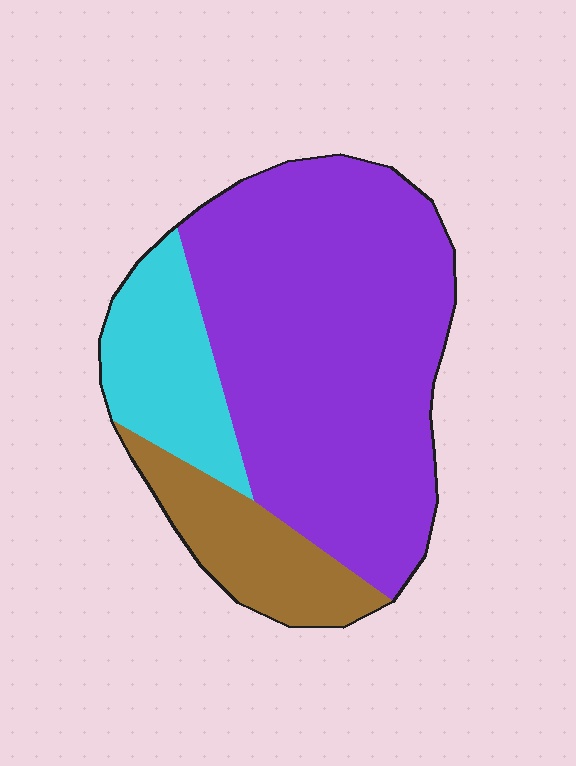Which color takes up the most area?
Purple, at roughly 65%.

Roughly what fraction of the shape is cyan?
Cyan takes up about one sixth (1/6) of the shape.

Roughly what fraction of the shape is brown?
Brown takes up about one sixth (1/6) of the shape.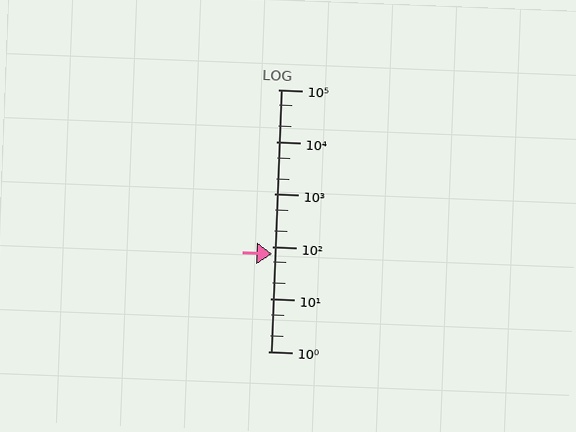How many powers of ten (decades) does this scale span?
The scale spans 5 decades, from 1 to 100000.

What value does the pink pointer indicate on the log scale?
The pointer indicates approximately 72.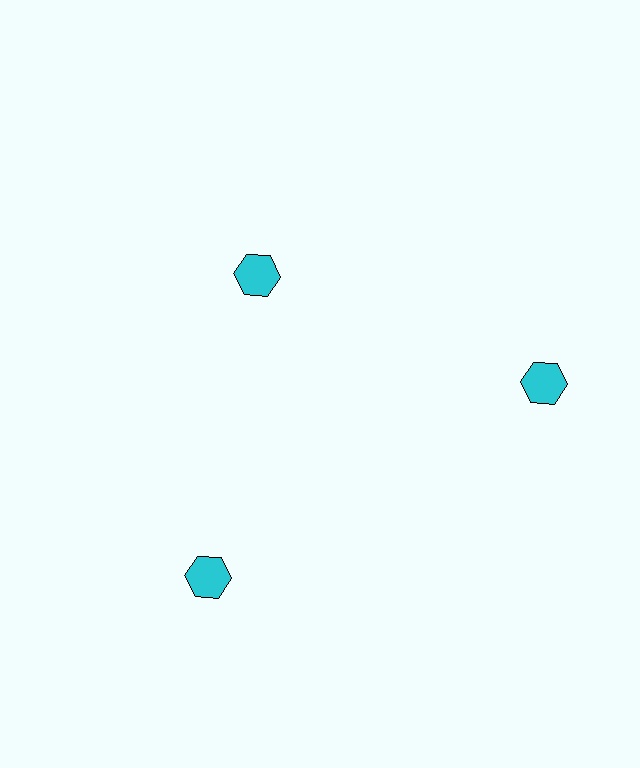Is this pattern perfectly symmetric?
No. The 3 cyan hexagons are arranged in a ring, but one element near the 11 o'clock position is pulled inward toward the center, breaking the 3-fold rotational symmetry.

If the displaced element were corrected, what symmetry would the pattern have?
It would have 3-fold rotational symmetry — the pattern would map onto itself every 120 degrees.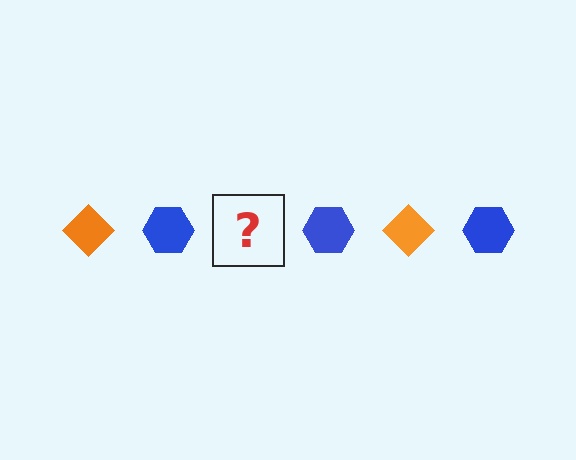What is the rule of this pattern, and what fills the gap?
The rule is that the pattern alternates between orange diamond and blue hexagon. The gap should be filled with an orange diamond.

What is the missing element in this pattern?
The missing element is an orange diamond.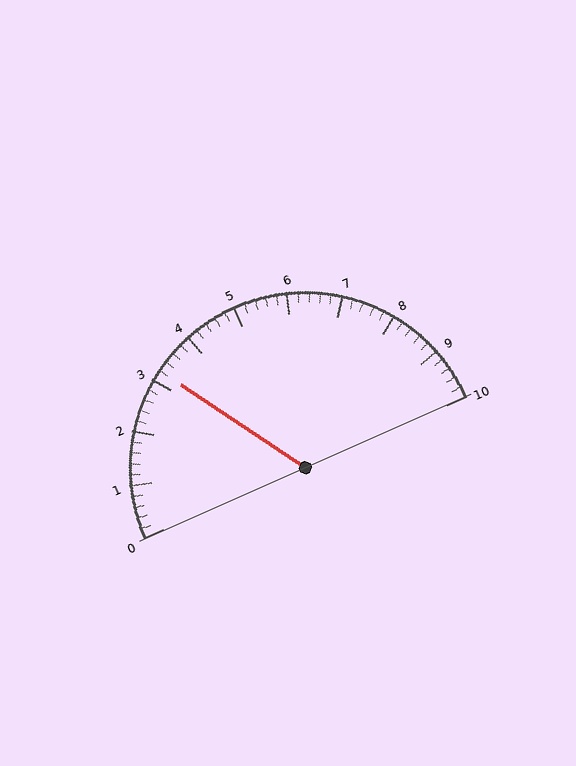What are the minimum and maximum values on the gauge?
The gauge ranges from 0 to 10.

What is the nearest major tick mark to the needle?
The nearest major tick mark is 3.